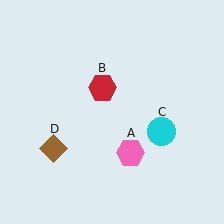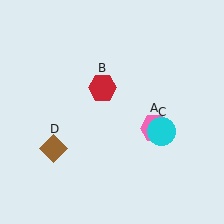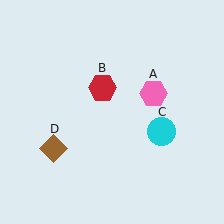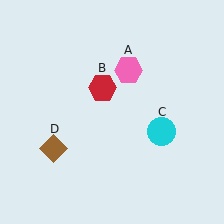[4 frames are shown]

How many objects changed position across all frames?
1 object changed position: pink hexagon (object A).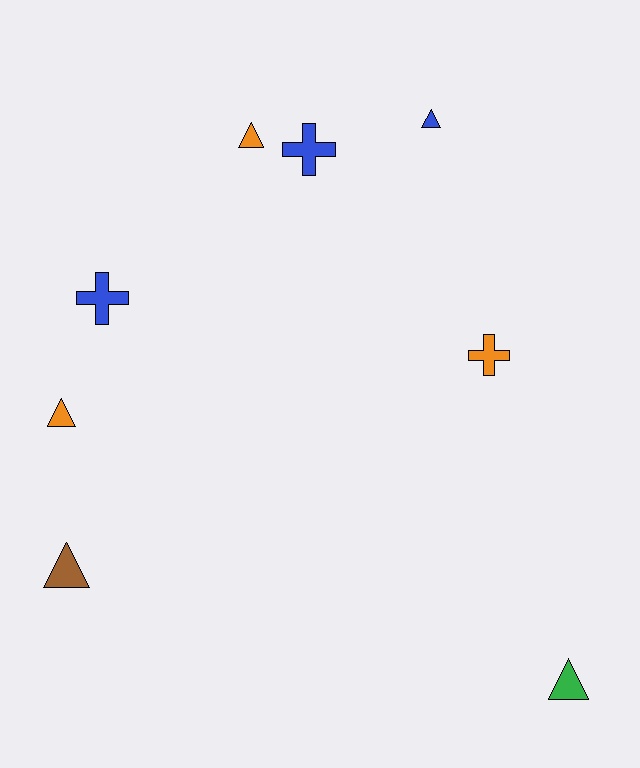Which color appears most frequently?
Blue, with 3 objects.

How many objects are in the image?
There are 8 objects.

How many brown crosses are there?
There are no brown crosses.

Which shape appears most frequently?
Triangle, with 5 objects.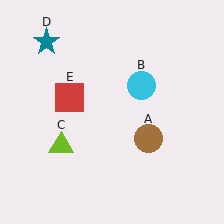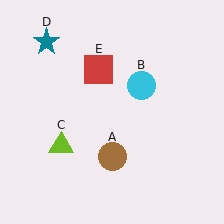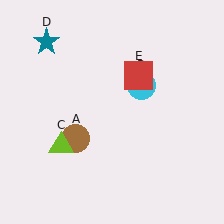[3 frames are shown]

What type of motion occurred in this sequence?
The brown circle (object A), red square (object E) rotated clockwise around the center of the scene.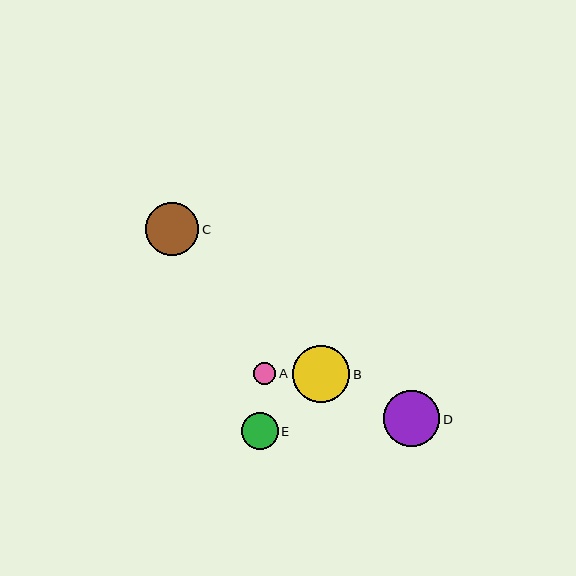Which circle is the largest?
Circle B is the largest with a size of approximately 57 pixels.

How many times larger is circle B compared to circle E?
Circle B is approximately 1.5 times the size of circle E.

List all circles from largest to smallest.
From largest to smallest: B, D, C, E, A.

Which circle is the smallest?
Circle A is the smallest with a size of approximately 22 pixels.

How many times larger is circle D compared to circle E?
Circle D is approximately 1.5 times the size of circle E.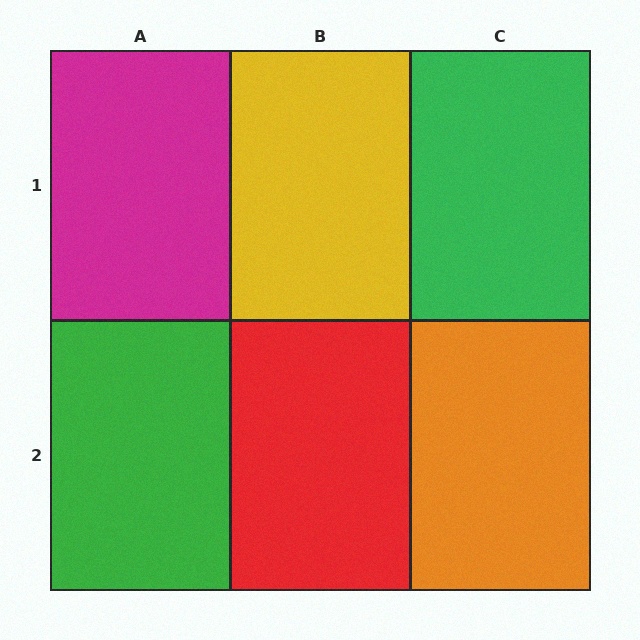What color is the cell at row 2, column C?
Orange.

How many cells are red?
1 cell is red.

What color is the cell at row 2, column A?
Green.